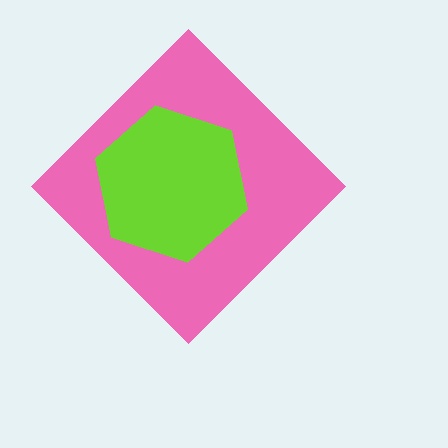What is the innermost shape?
The lime hexagon.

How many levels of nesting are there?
2.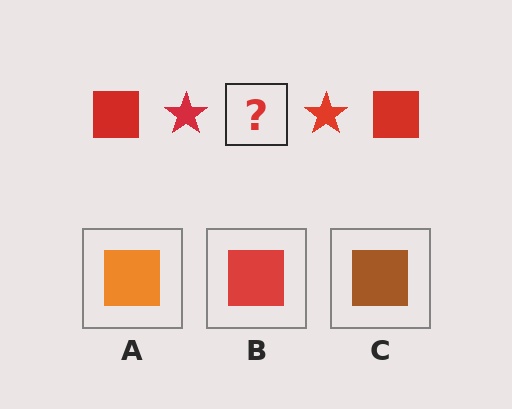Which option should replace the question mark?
Option B.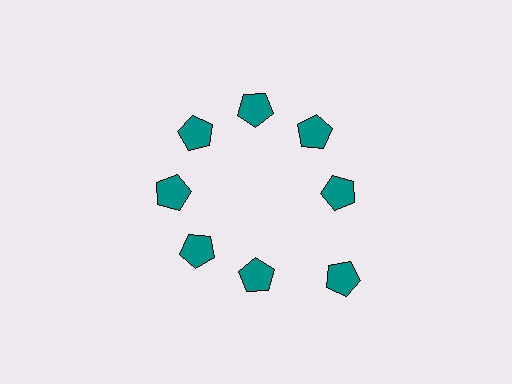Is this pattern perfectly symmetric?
No. The 8 teal pentagons are arranged in a ring, but one element near the 4 o'clock position is pushed outward from the center, breaking the 8-fold rotational symmetry.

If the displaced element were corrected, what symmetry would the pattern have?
It would have 8-fold rotational symmetry — the pattern would map onto itself every 45 degrees.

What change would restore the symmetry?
The symmetry would be restored by moving it inward, back onto the ring so that all 8 pentagons sit at equal angles and equal distance from the center.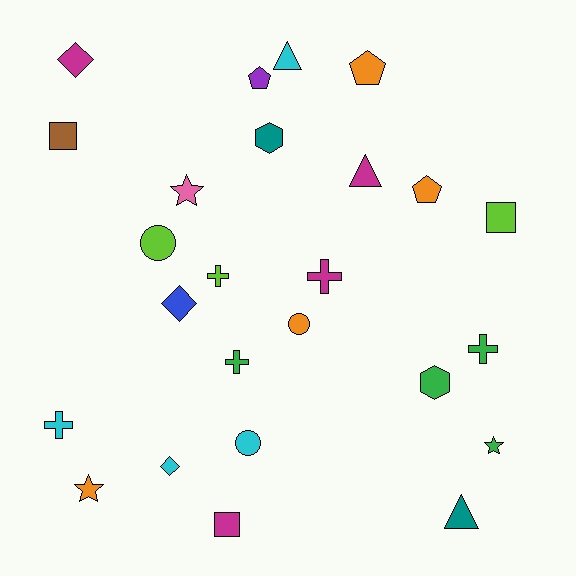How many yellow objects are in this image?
There are no yellow objects.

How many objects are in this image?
There are 25 objects.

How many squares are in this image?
There are 3 squares.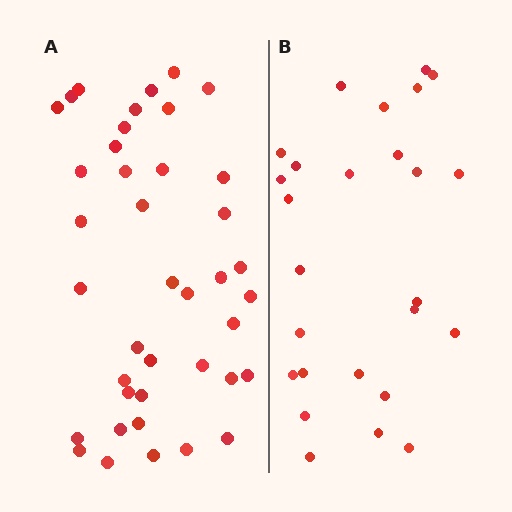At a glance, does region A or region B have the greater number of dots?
Region A (the left region) has more dots.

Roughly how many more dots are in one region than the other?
Region A has approximately 15 more dots than region B.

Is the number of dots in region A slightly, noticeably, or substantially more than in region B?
Region A has substantially more. The ratio is roughly 1.5 to 1.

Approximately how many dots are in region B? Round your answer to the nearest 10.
About 30 dots. (The exact count is 26, which rounds to 30.)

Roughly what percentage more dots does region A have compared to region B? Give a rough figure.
About 55% more.